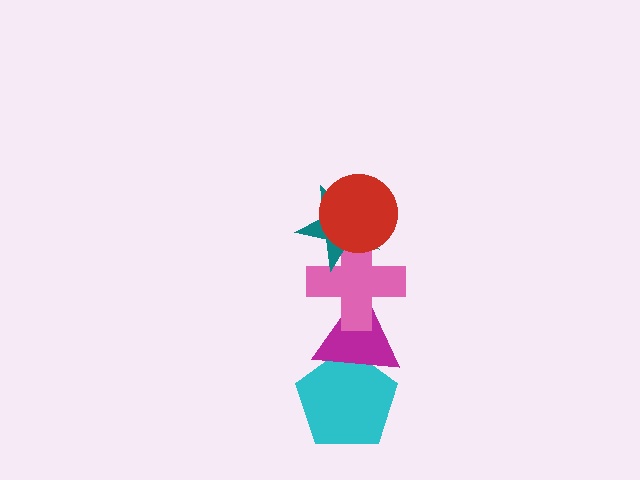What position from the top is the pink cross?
The pink cross is 3rd from the top.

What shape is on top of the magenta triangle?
The pink cross is on top of the magenta triangle.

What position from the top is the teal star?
The teal star is 2nd from the top.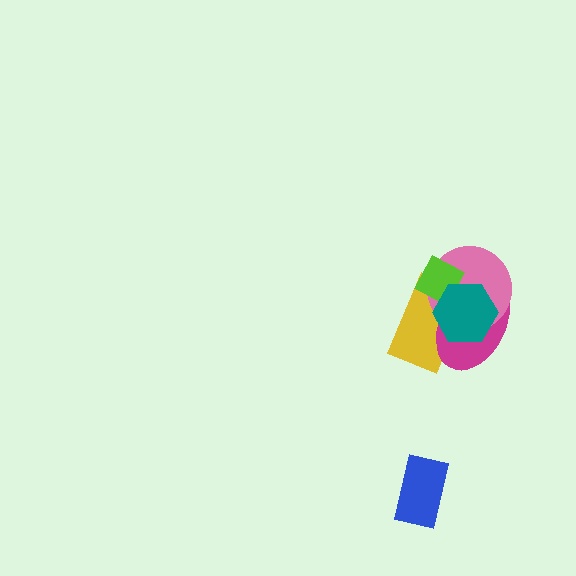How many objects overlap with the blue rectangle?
0 objects overlap with the blue rectangle.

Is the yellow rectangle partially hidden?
Yes, it is partially covered by another shape.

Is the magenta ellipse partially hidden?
Yes, it is partially covered by another shape.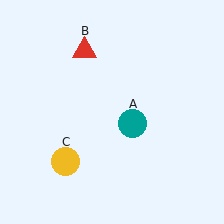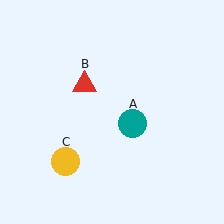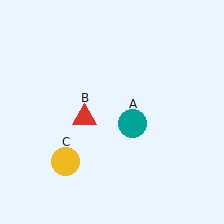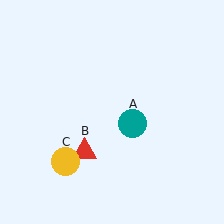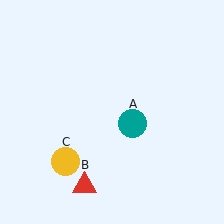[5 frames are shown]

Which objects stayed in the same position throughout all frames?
Teal circle (object A) and yellow circle (object C) remained stationary.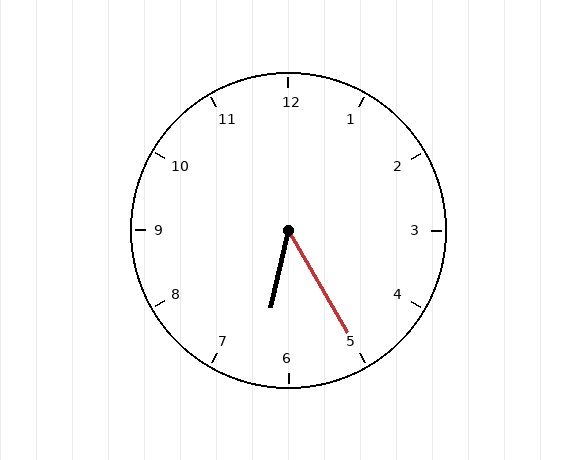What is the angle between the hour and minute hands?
Approximately 42 degrees.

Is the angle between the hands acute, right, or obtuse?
It is acute.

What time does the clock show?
6:25.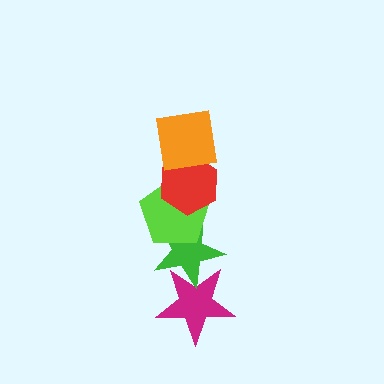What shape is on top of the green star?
The lime pentagon is on top of the green star.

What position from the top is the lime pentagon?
The lime pentagon is 3rd from the top.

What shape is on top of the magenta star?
The green star is on top of the magenta star.